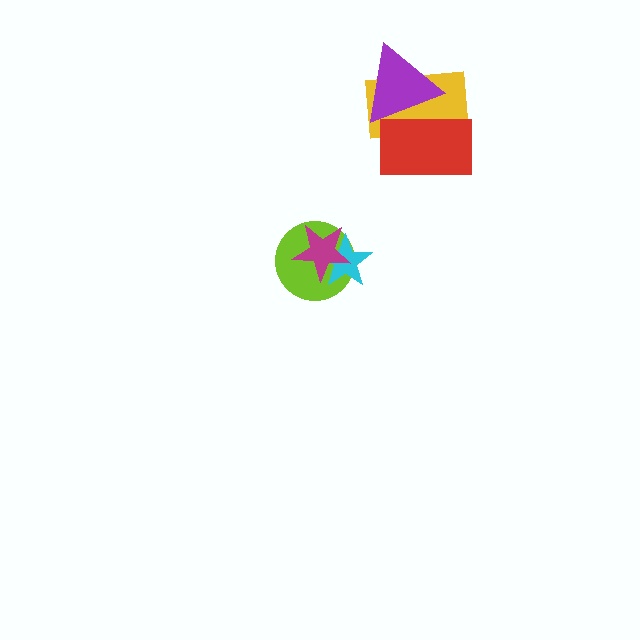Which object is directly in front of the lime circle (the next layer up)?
The cyan star is directly in front of the lime circle.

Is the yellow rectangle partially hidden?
Yes, it is partially covered by another shape.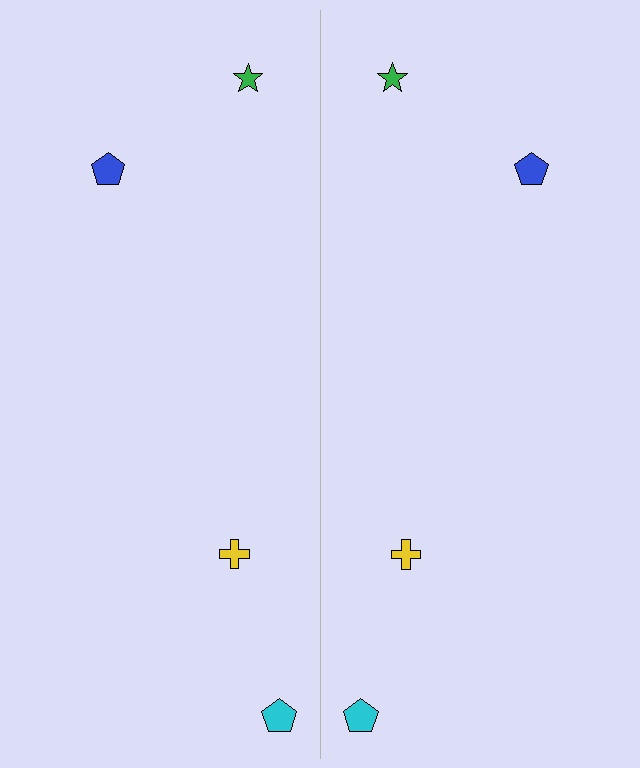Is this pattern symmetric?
Yes, this pattern has bilateral (reflection) symmetry.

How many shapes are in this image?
There are 8 shapes in this image.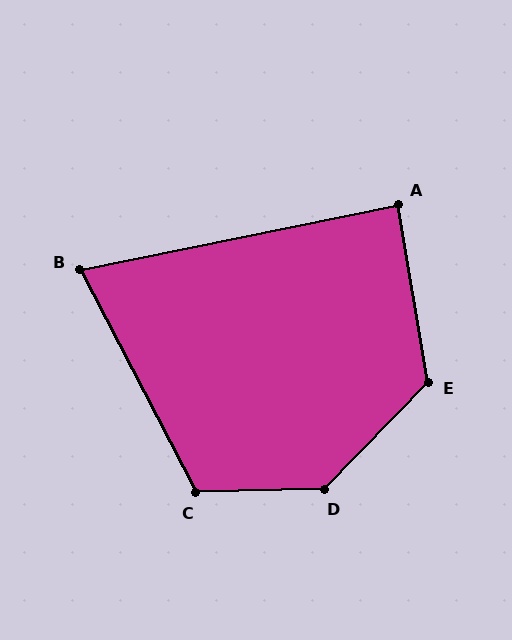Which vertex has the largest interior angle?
D, at approximately 135 degrees.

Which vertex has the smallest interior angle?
B, at approximately 74 degrees.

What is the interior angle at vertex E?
Approximately 127 degrees (obtuse).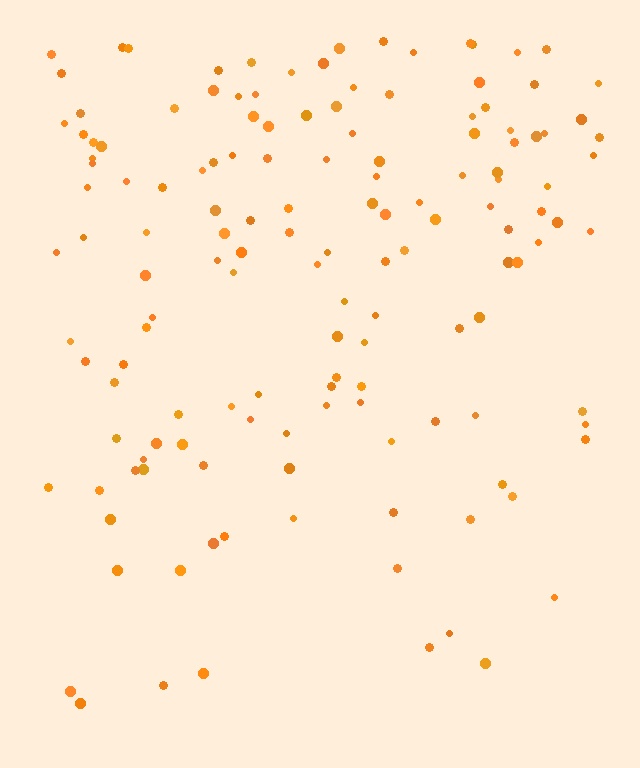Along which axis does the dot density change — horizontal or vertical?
Vertical.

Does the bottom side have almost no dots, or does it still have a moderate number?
Still a moderate number, just noticeably fewer than the top.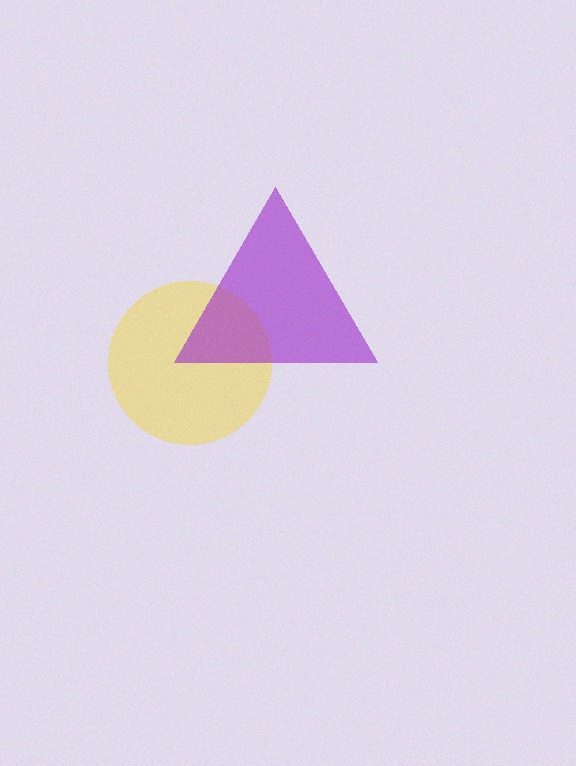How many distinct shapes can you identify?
There are 2 distinct shapes: a yellow circle, a purple triangle.